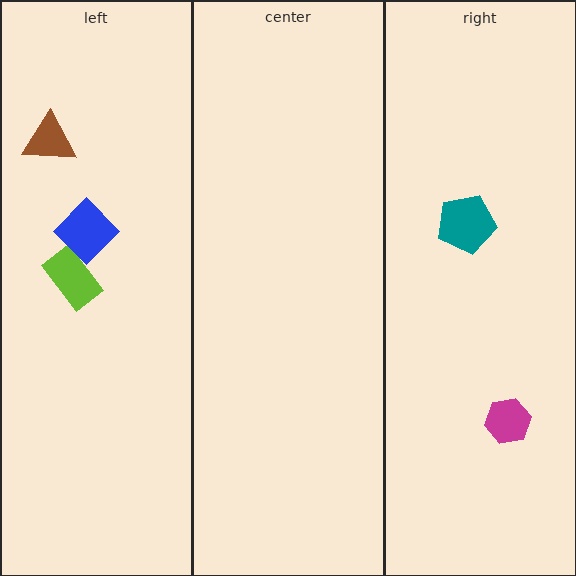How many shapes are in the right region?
2.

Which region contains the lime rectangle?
The left region.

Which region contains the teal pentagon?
The right region.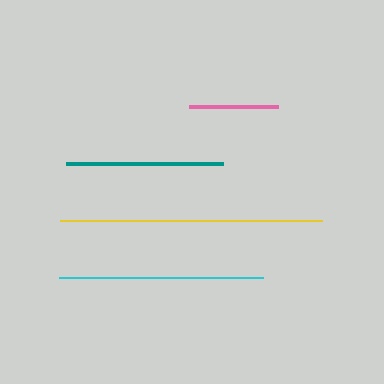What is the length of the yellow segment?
The yellow segment is approximately 263 pixels long.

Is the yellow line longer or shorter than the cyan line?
The yellow line is longer than the cyan line.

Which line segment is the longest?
The yellow line is the longest at approximately 263 pixels.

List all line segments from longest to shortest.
From longest to shortest: yellow, cyan, teal, pink.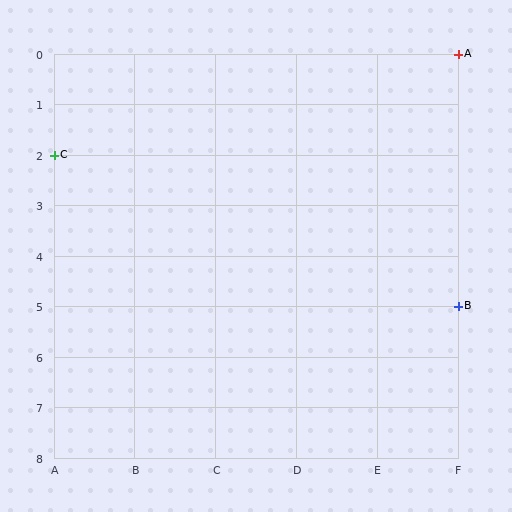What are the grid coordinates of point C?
Point C is at grid coordinates (A, 2).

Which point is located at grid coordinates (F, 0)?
Point A is at (F, 0).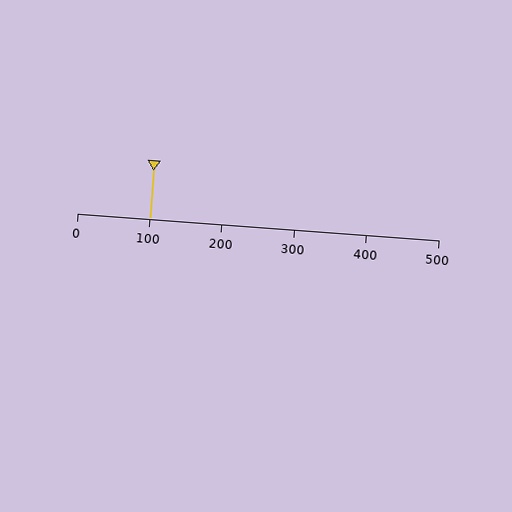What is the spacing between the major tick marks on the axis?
The major ticks are spaced 100 apart.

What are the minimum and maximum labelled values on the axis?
The axis runs from 0 to 500.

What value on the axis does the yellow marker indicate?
The marker indicates approximately 100.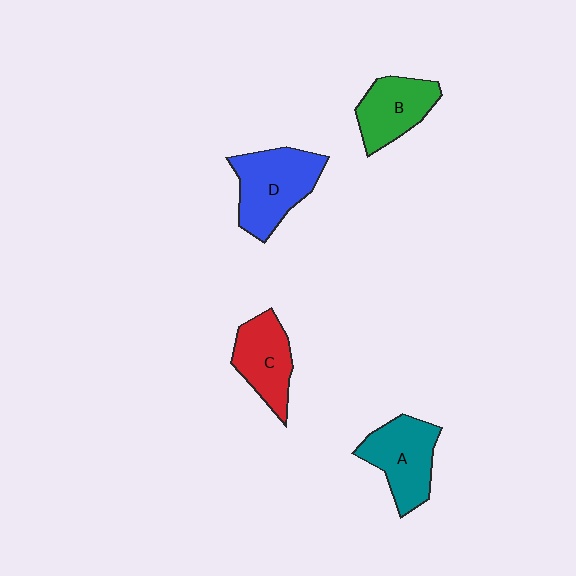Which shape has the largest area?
Shape D (blue).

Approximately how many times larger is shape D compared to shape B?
Approximately 1.3 times.